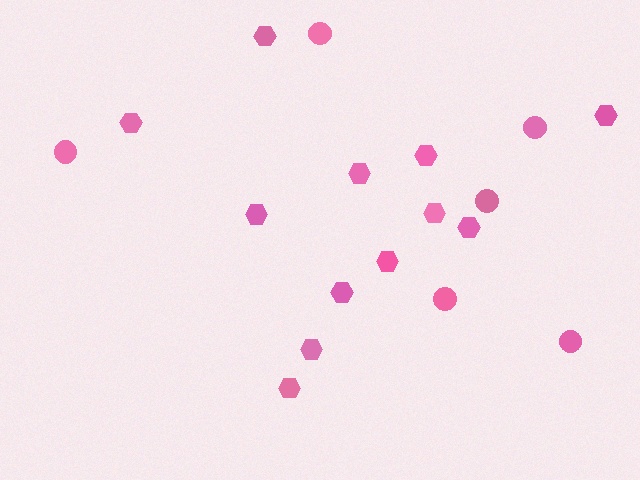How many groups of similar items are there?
There are 2 groups: one group of circles (6) and one group of hexagons (12).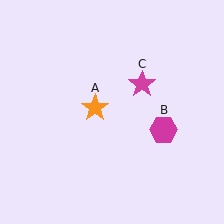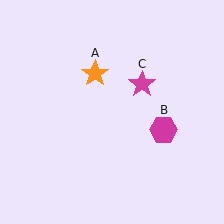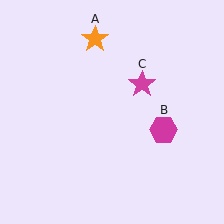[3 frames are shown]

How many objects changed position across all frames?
1 object changed position: orange star (object A).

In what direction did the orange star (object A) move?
The orange star (object A) moved up.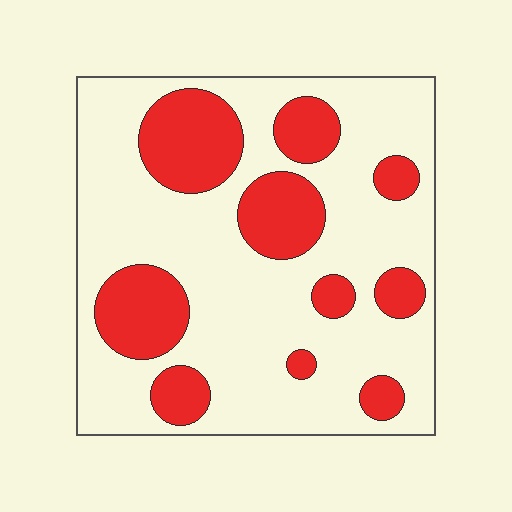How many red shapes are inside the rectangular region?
10.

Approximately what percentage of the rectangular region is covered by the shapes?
Approximately 30%.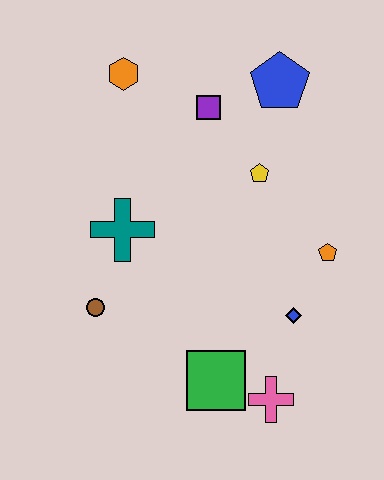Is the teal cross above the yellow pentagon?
No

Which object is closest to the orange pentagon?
The blue diamond is closest to the orange pentagon.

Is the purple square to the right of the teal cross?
Yes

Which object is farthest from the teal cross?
The pink cross is farthest from the teal cross.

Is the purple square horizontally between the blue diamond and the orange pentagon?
No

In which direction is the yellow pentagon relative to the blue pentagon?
The yellow pentagon is below the blue pentagon.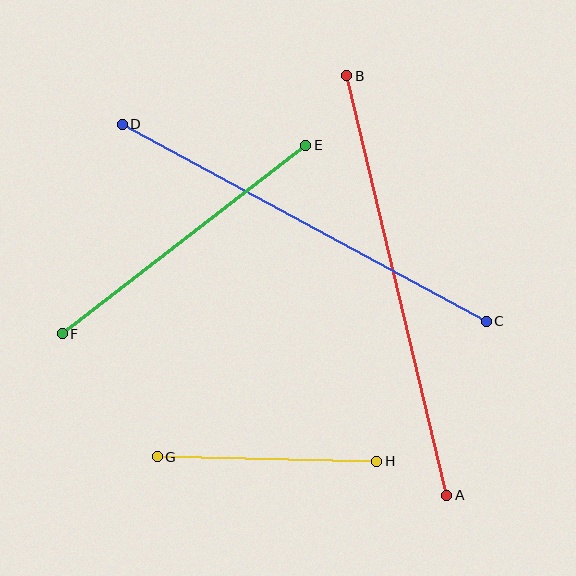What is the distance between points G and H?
The distance is approximately 220 pixels.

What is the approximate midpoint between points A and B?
The midpoint is at approximately (397, 285) pixels.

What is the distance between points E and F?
The distance is approximately 307 pixels.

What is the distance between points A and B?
The distance is approximately 431 pixels.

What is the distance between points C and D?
The distance is approximately 414 pixels.